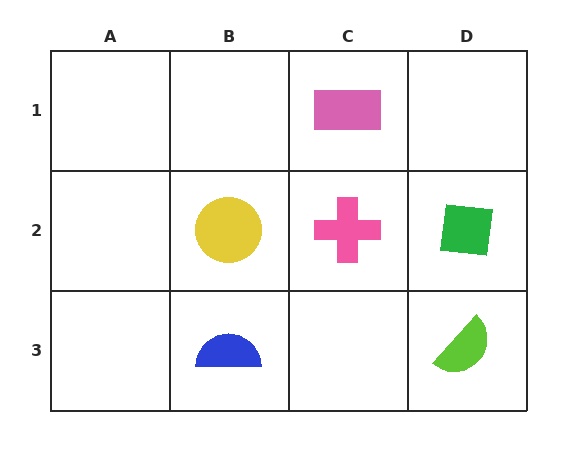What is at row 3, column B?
A blue semicircle.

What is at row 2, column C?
A pink cross.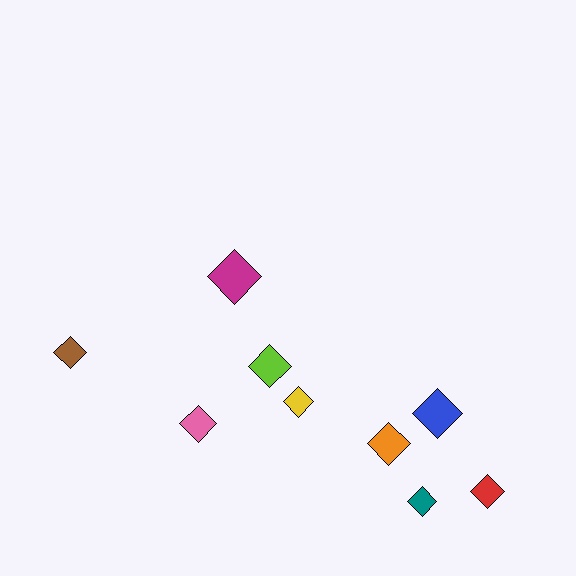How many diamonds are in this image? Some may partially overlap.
There are 9 diamonds.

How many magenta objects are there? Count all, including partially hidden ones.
There is 1 magenta object.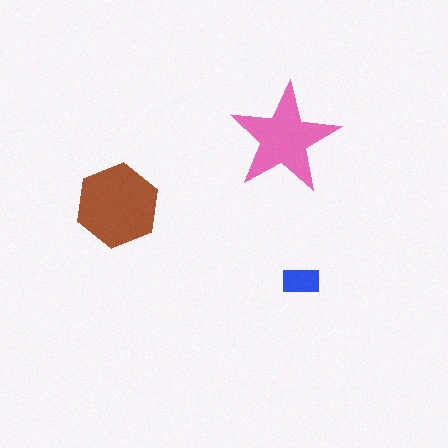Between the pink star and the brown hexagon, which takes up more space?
The brown hexagon.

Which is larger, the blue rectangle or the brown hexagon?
The brown hexagon.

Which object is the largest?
The brown hexagon.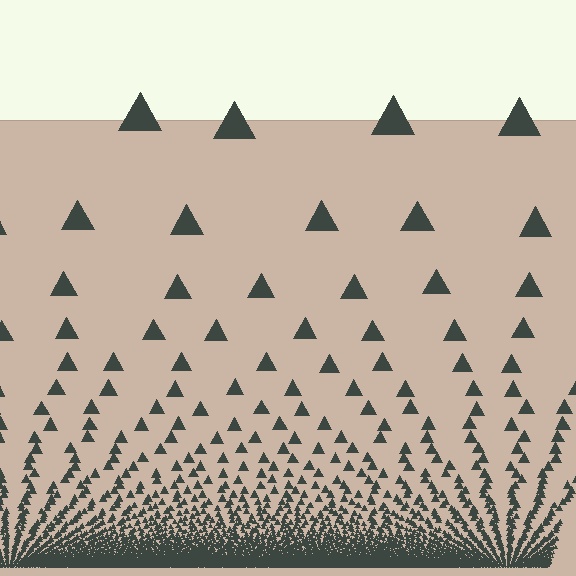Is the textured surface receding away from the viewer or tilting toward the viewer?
The surface appears to tilt toward the viewer. Texture elements get larger and sparser toward the top.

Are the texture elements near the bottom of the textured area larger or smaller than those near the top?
Smaller. The gradient is inverted — elements near the bottom are smaller and denser.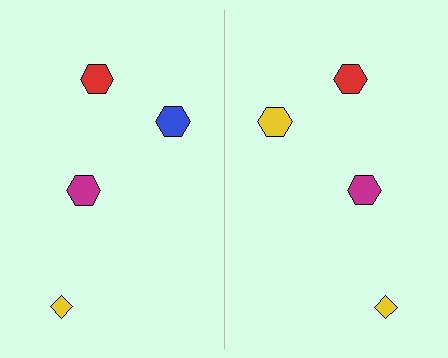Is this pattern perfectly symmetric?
No, the pattern is not perfectly symmetric. The yellow hexagon on the right side breaks the symmetry — its mirror counterpart is blue.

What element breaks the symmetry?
The yellow hexagon on the right side breaks the symmetry — its mirror counterpart is blue.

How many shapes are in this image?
There are 8 shapes in this image.